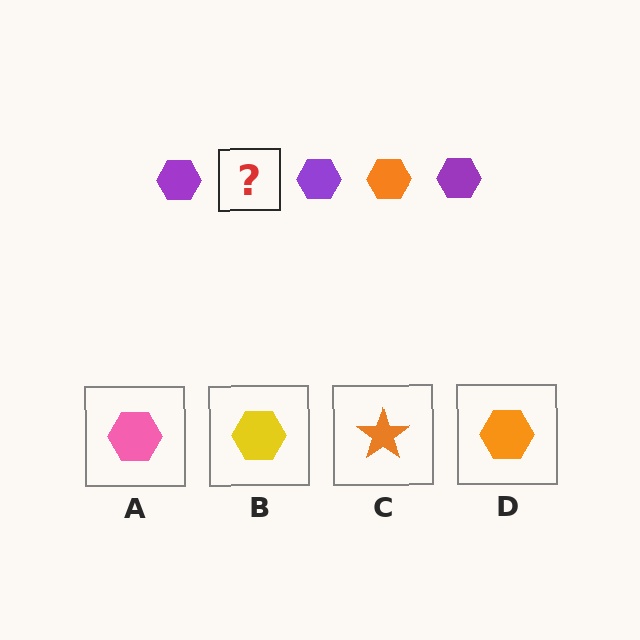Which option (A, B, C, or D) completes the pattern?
D.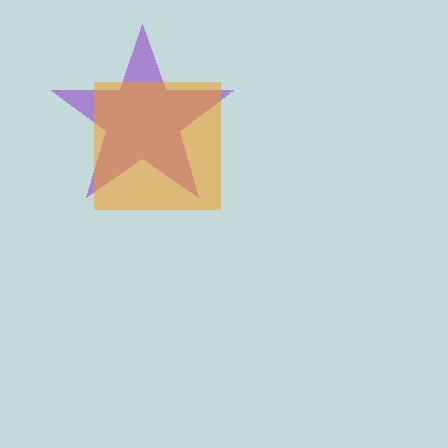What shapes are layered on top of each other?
The layered shapes are: a purple star, an orange square.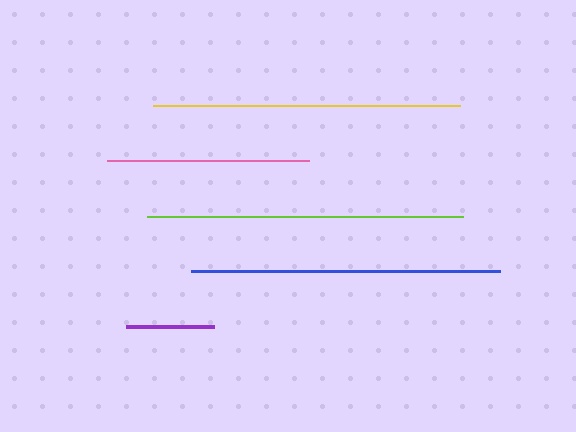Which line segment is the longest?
The lime line is the longest at approximately 316 pixels.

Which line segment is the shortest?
The purple line is the shortest at approximately 88 pixels.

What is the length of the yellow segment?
The yellow segment is approximately 307 pixels long.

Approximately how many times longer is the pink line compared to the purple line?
The pink line is approximately 2.3 times the length of the purple line.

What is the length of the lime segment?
The lime segment is approximately 316 pixels long.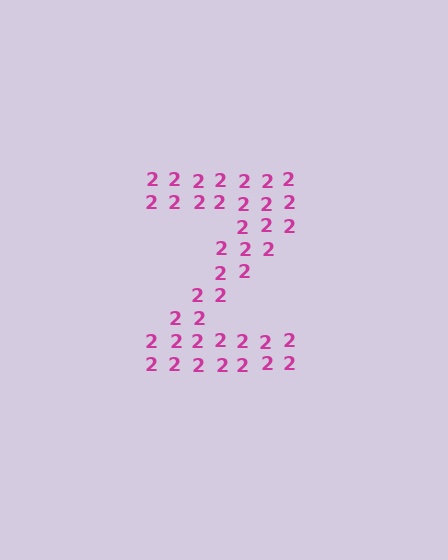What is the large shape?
The large shape is the letter Z.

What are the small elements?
The small elements are digit 2's.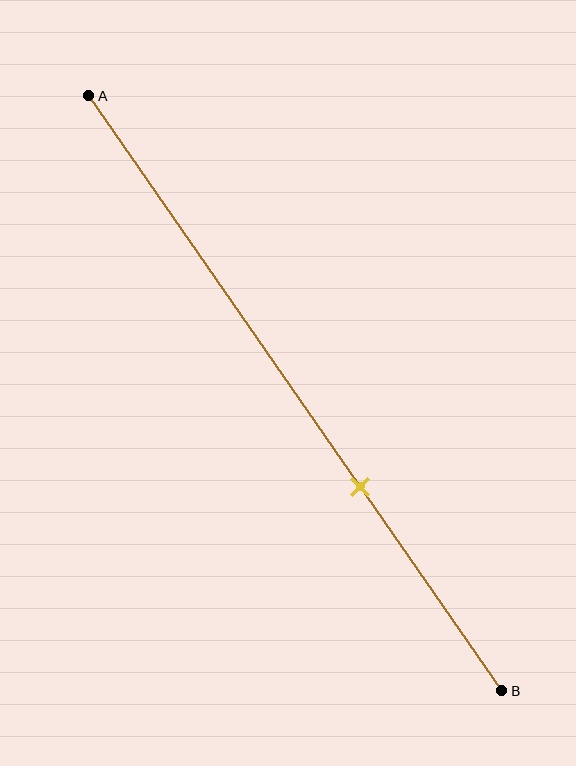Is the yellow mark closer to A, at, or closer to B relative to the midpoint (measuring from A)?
The yellow mark is closer to point B than the midpoint of segment AB.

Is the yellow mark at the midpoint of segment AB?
No, the mark is at about 65% from A, not at the 50% midpoint.